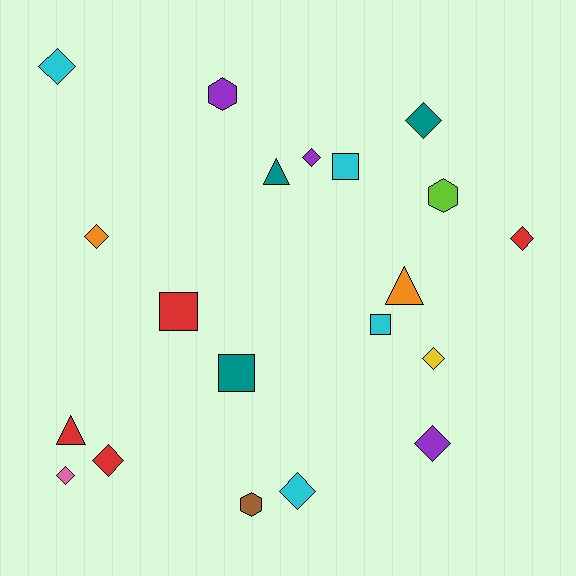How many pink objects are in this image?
There is 1 pink object.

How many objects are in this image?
There are 20 objects.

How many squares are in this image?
There are 4 squares.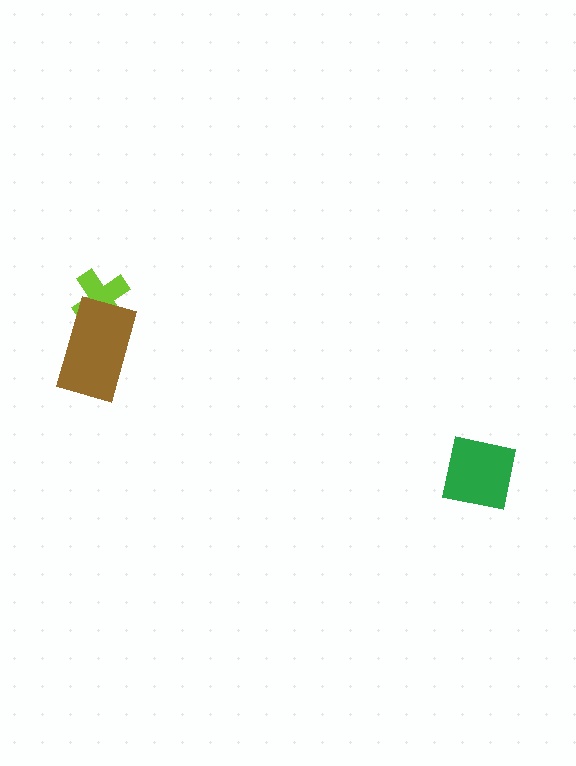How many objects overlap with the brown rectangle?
1 object overlaps with the brown rectangle.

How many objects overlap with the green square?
0 objects overlap with the green square.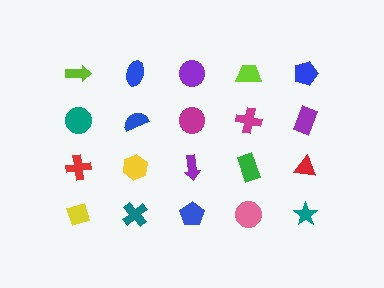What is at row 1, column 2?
A blue ellipse.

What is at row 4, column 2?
A teal cross.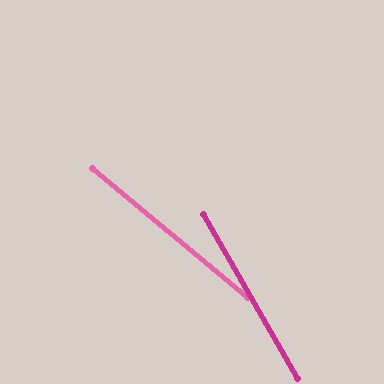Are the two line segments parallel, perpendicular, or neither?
Neither parallel nor perpendicular — they differ by about 20°.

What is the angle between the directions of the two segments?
Approximately 20 degrees.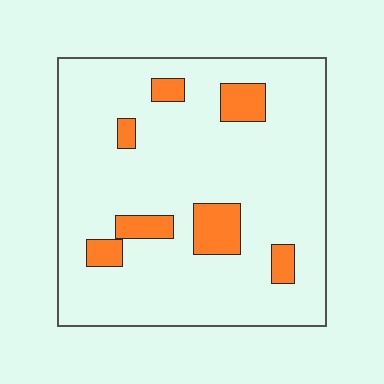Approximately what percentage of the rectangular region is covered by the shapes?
Approximately 10%.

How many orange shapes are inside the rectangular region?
7.